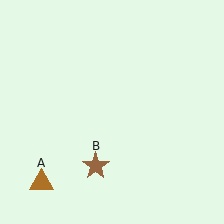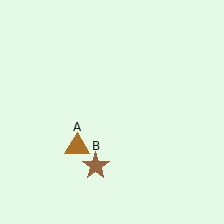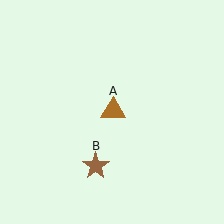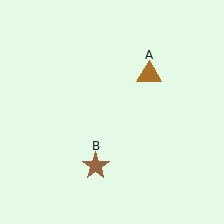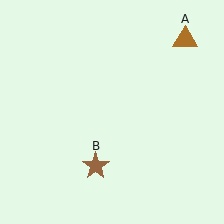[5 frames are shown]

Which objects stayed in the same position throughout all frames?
Brown star (object B) remained stationary.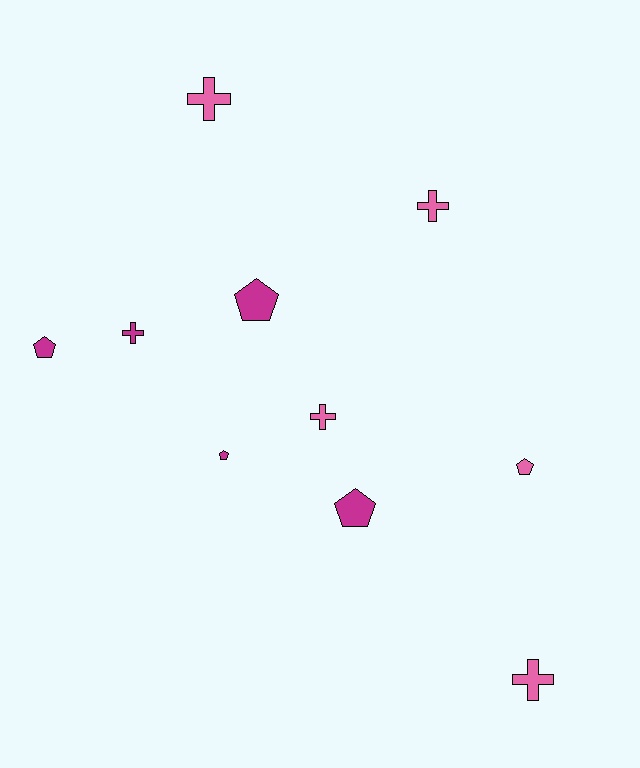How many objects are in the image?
There are 10 objects.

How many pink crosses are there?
There are 4 pink crosses.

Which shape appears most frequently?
Cross, with 5 objects.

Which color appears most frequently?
Magenta, with 5 objects.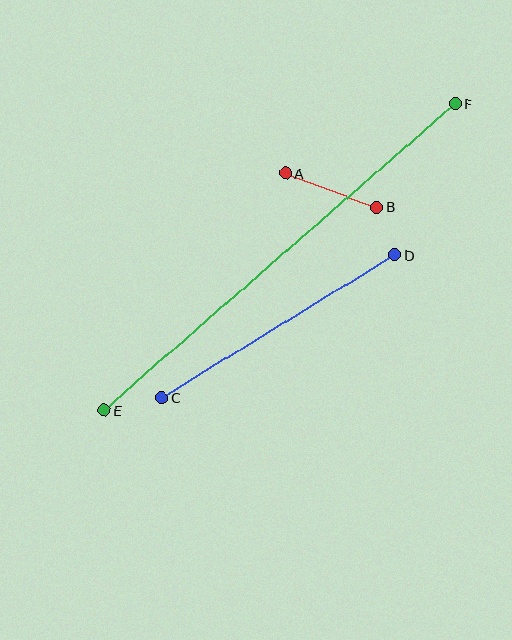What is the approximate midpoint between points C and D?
The midpoint is at approximately (278, 326) pixels.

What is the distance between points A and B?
The distance is approximately 97 pixels.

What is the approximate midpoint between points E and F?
The midpoint is at approximately (280, 257) pixels.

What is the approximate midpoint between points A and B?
The midpoint is at approximately (331, 190) pixels.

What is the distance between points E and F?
The distance is approximately 465 pixels.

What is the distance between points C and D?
The distance is approximately 273 pixels.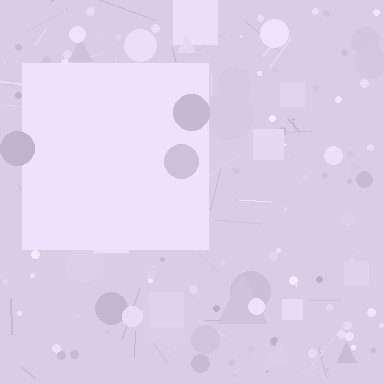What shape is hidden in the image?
A square is hidden in the image.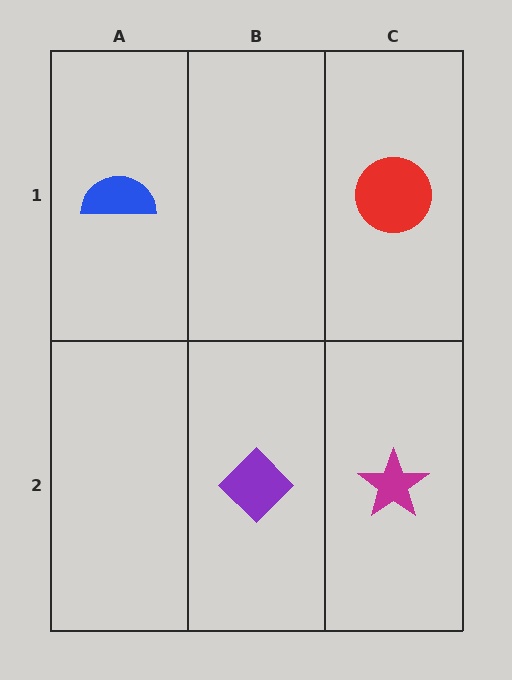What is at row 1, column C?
A red circle.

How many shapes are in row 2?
2 shapes.